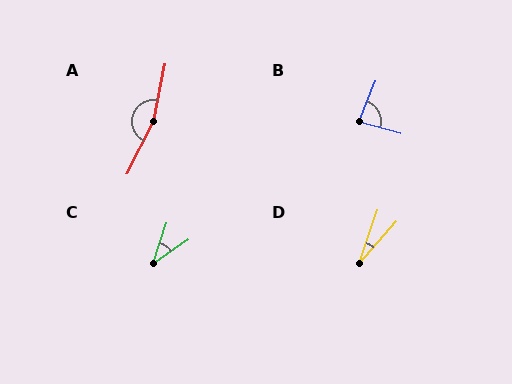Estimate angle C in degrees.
Approximately 37 degrees.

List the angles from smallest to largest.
D (23°), C (37°), B (83°), A (165°).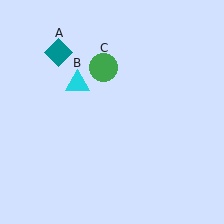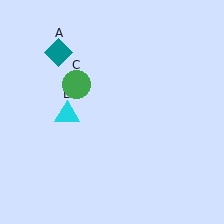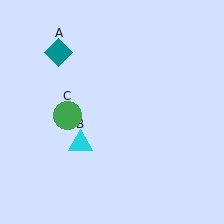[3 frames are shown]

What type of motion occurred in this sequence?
The cyan triangle (object B), green circle (object C) rotated counterclockwise around the center of the scene.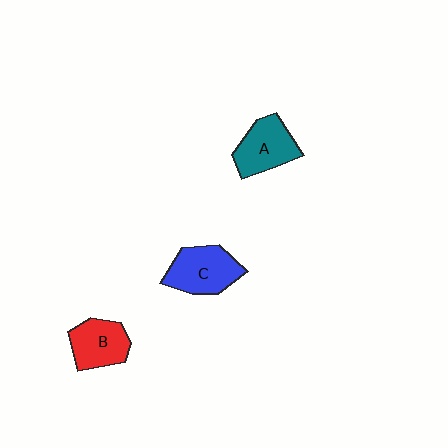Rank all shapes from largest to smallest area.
From largest to smallest: C (blue), A (teal), B (red).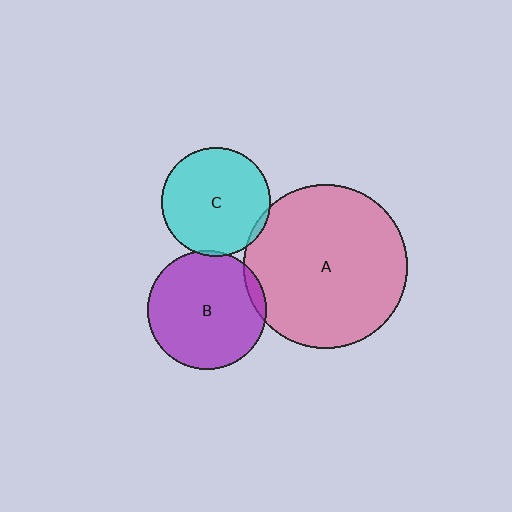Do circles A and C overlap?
Yes.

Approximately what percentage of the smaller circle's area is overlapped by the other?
Approximately 5%.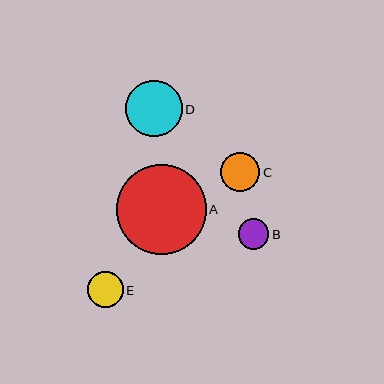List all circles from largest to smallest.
From largest to smallest: A, D, C, E, B.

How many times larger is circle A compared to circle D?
Circle A is approximately 1.6 times the size of circle D.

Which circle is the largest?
Circle A is the largest with a size of approximately 90 pixels.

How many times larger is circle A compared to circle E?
Circle A is approximately 2.5 times the size of circle E.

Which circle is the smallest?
Circle B is the smallest with a size of approximately 30 pixels.